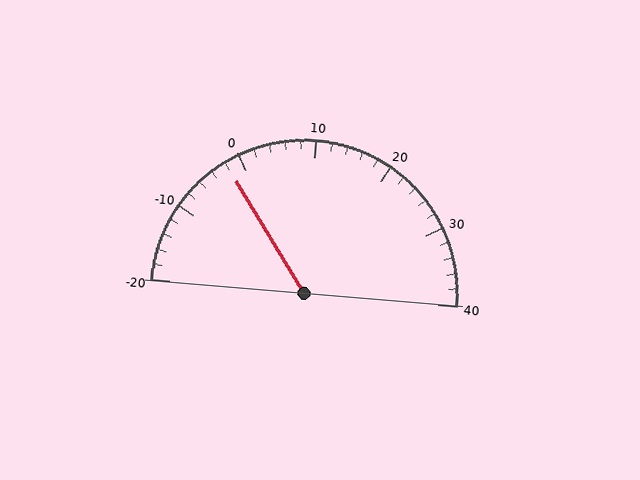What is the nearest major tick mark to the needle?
The nearest major tick mark is 0.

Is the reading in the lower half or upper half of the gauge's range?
The reading is in the lower half of the range (-20 to 40).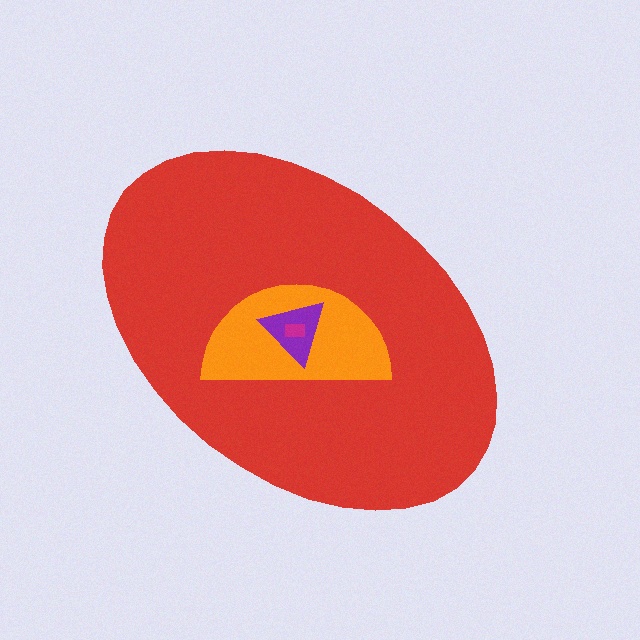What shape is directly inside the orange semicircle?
The purple triangle.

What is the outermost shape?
The red ellipse.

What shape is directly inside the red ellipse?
The orange semicircle.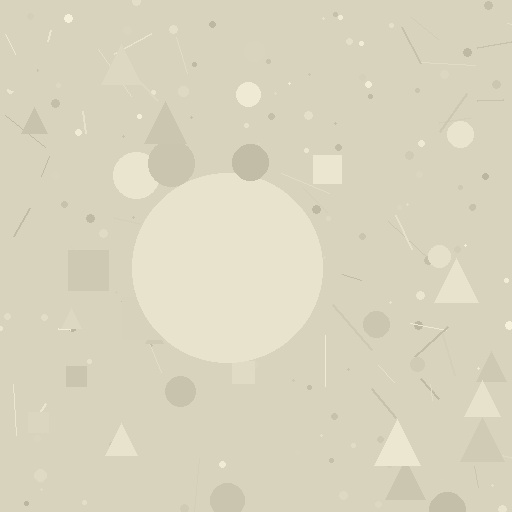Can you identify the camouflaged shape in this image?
The camouflaged shape is a circle.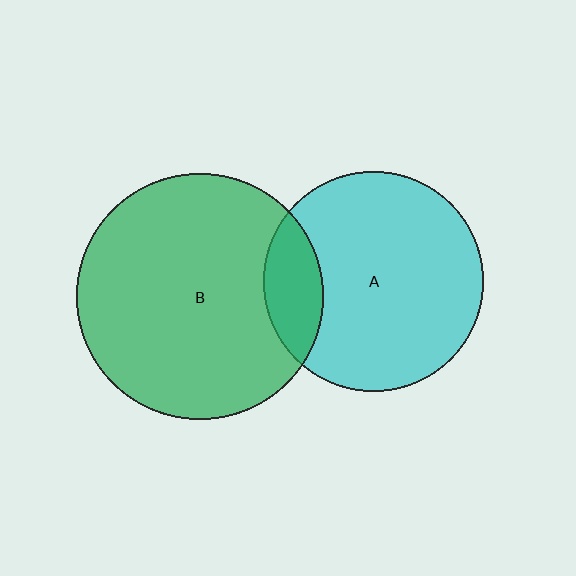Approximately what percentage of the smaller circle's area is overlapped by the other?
Approximately 15%.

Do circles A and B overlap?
Yes.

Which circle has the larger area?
Circle B (green).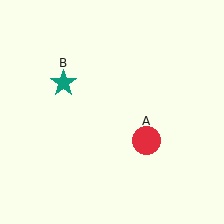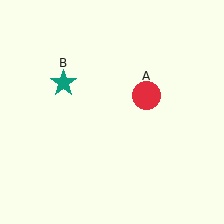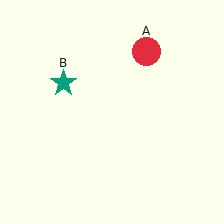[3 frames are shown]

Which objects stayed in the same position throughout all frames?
Teal star (object B) remained stationary.